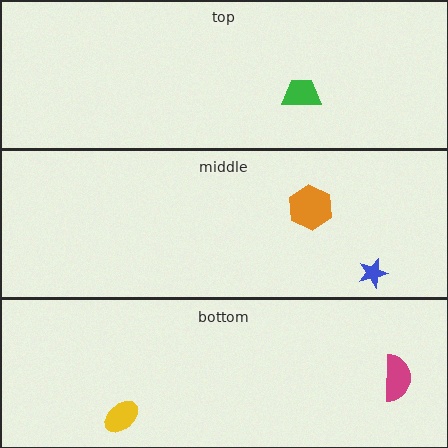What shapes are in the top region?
The green trapezoid.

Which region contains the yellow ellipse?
The bottom region.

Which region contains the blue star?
The middle region.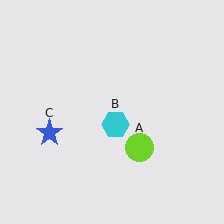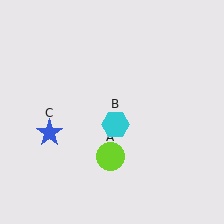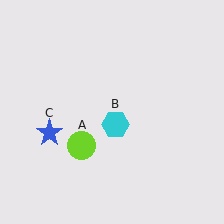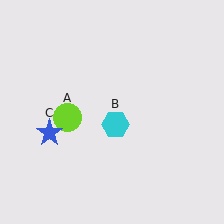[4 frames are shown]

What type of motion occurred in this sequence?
The lime circle (object A) rotated clockwise around the center of the scene.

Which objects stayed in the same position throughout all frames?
Cyan hexagon (object B) and blue star (object C) remained stationary.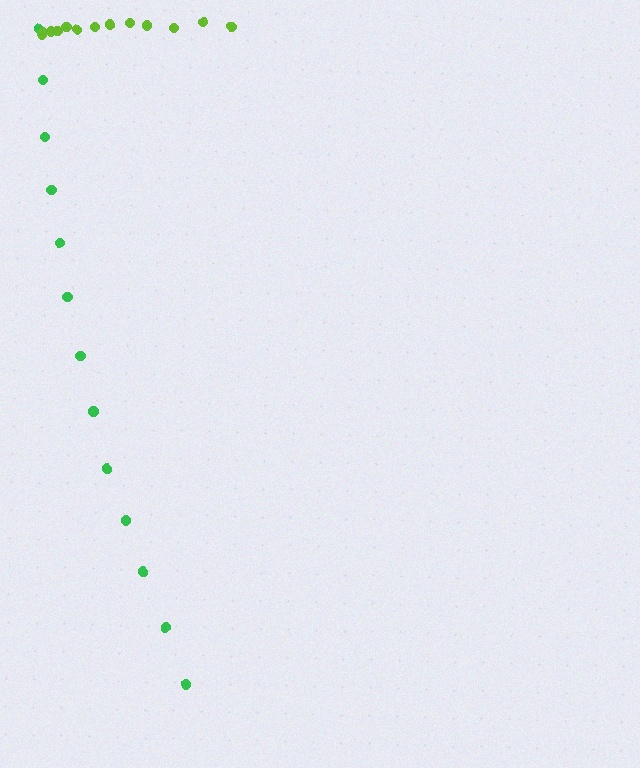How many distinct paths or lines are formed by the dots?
There are 2 distinct paths.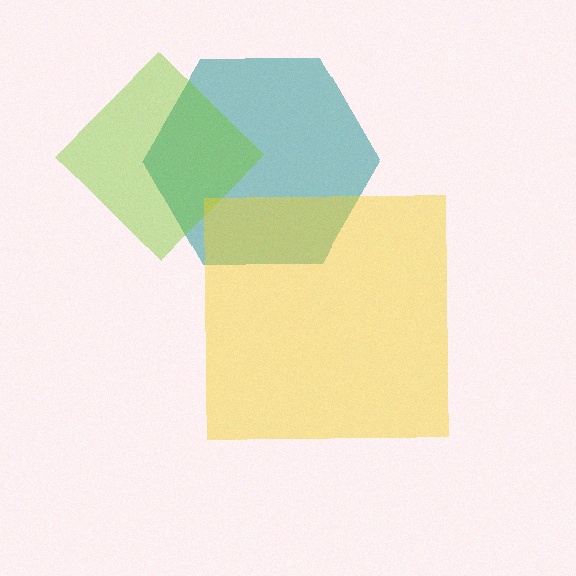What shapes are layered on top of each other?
The layered shapes are: a teal hexagon, a lime diamond, a yellow square.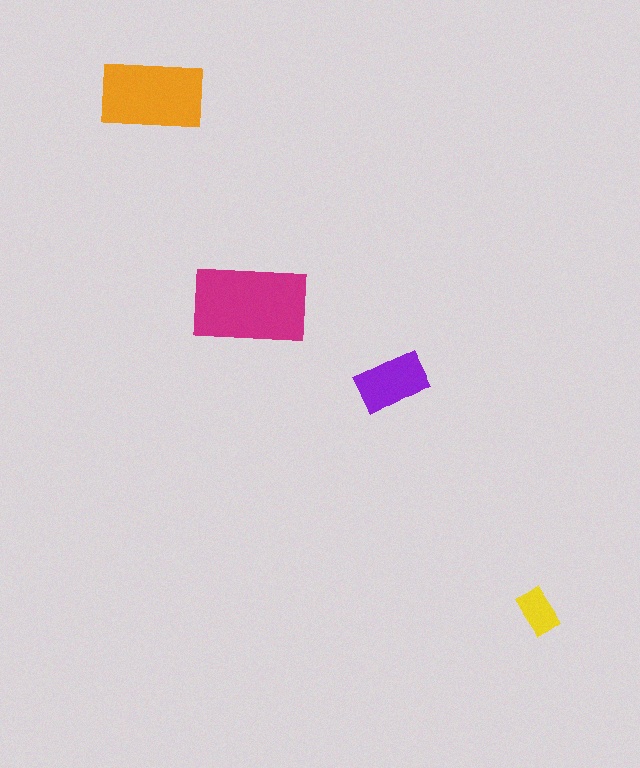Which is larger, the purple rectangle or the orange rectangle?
The orange one.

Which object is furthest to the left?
The orange rectangle is leftmost.